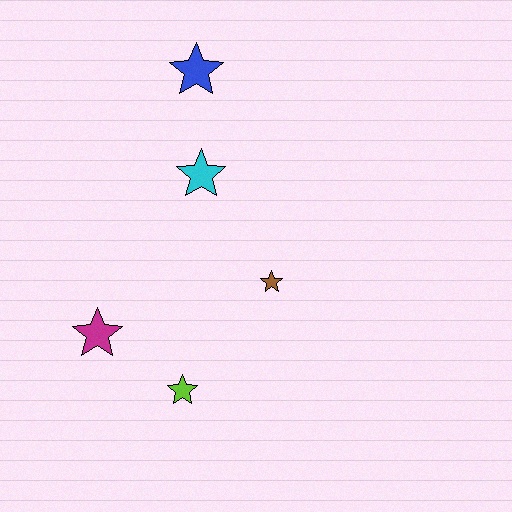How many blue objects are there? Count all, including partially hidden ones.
There is 1 blue object.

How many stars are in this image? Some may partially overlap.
There are 5 stars.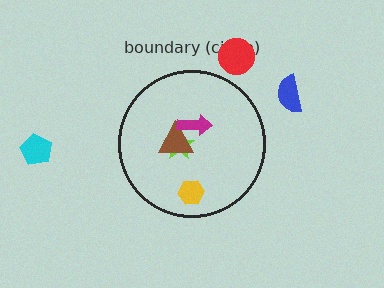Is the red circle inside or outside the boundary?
Outside.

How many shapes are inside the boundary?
4 inside, 3 outside.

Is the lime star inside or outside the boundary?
Inside.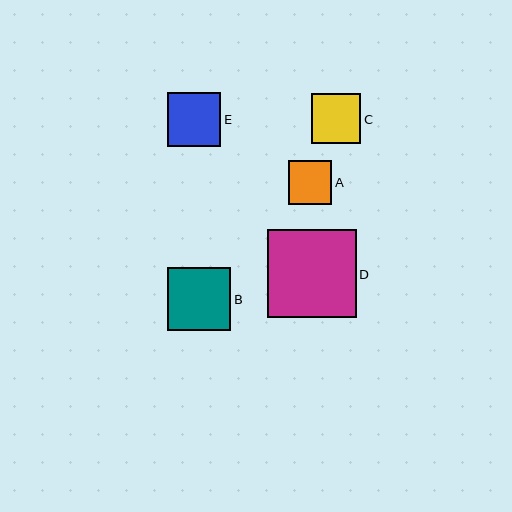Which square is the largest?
Square D is the largest with a size of approximately 89 pixels.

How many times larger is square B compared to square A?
Square B is approximately 1.5 times the size of square A.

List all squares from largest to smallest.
From largest to smallest: D, B, E, C, A.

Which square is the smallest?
Square A is the smallest with a size of approximately 44 pixels.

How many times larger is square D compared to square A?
Square D is approximately 2.0 times the size of square A.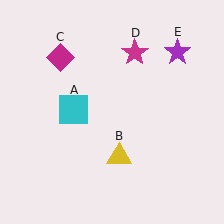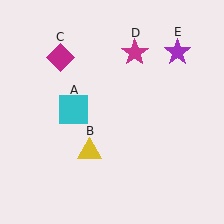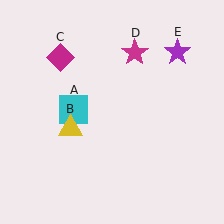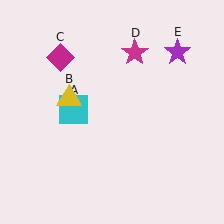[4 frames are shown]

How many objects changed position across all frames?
1 object changed position: yellow triangle (object B).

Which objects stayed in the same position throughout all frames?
Cyan square (object A) and magenta diamond (object C) and magenta star (object D) and purple star (object E) remained stationary.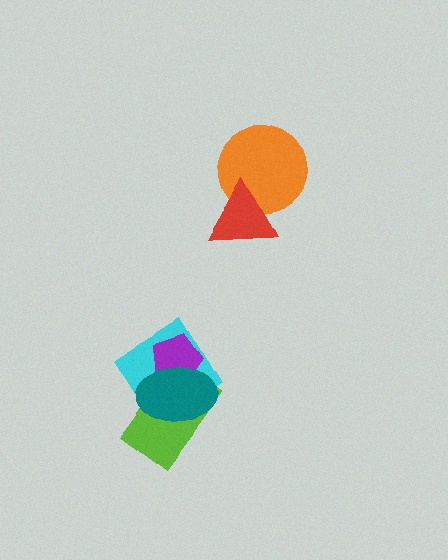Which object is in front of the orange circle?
The red triangle is in front of the orange circle.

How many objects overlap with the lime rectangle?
3 objects overlap with the lime rectangle.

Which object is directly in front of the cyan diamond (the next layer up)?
The lime rectangle is directly in front of the cyan diamond.